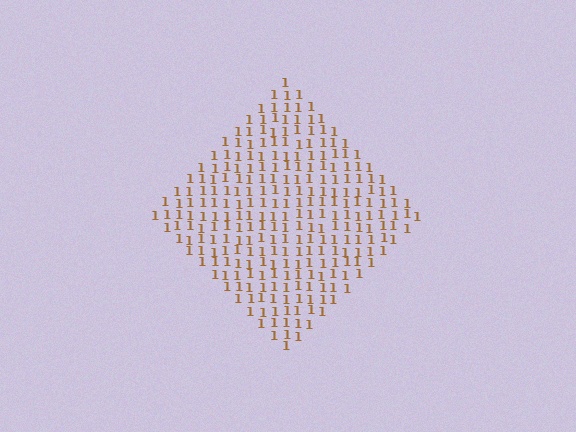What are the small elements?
The small elements are digit 1's.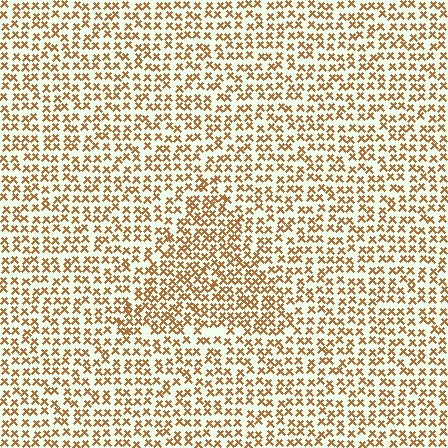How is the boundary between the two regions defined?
The boundary is defined by a change in element density (approximately 1.5x ratio). All elements are the same color, size, and shape.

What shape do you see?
I see a triangle.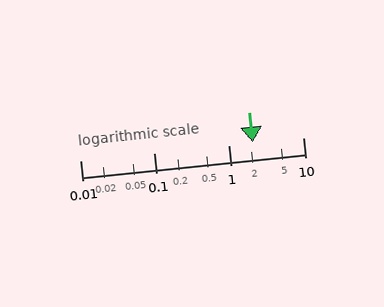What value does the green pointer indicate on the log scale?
The pointer indicates approximately 2.1.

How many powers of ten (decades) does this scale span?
The scale spans 3 decades, from 0.01 to 10.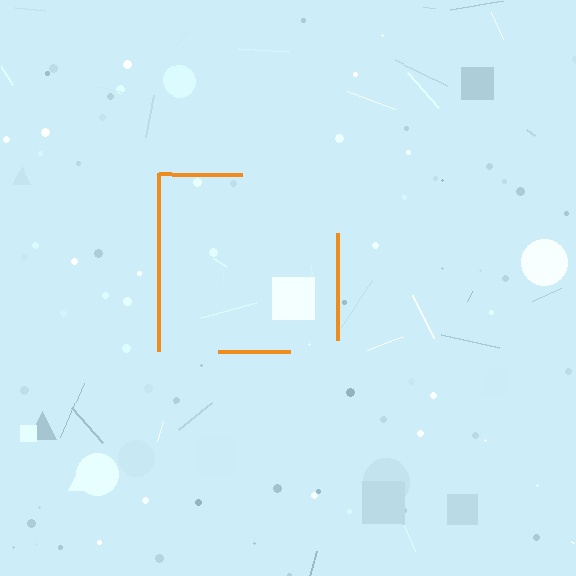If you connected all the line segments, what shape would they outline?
They would outline a square.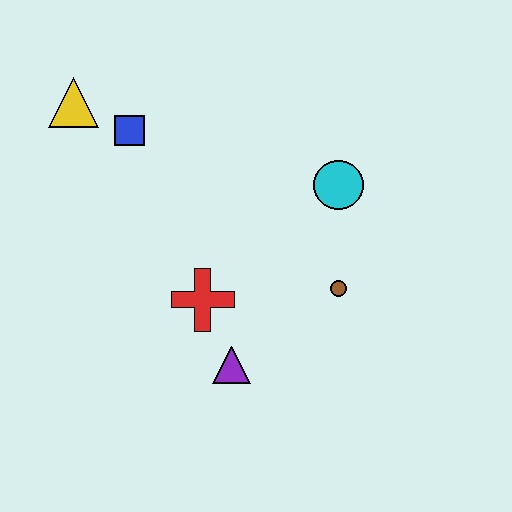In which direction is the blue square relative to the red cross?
The blue square is above the red cross.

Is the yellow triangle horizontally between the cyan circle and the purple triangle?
No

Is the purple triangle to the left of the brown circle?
Yes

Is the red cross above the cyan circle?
No